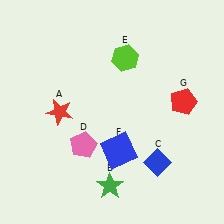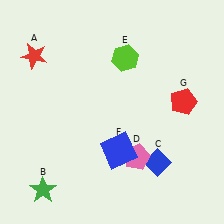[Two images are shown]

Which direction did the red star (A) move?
The red star (A) moved up.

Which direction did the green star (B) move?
The green star (B) moved left.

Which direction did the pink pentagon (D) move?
The pink pentagon (D) moved right.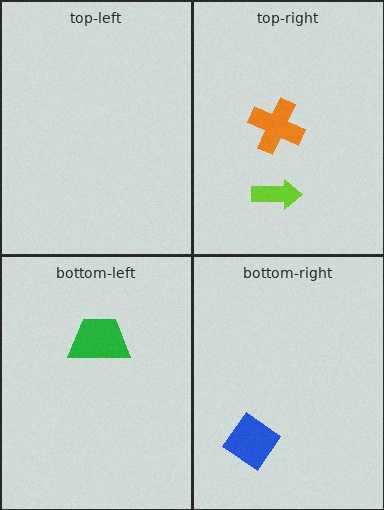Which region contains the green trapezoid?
The bottom-left region.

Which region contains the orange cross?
The top-right region.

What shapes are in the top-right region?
The orange cross, the lime arrow.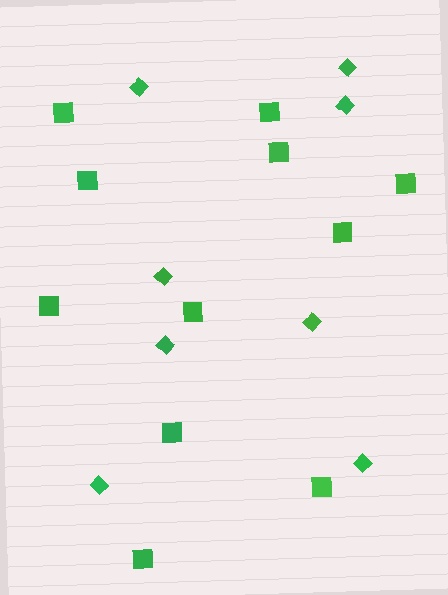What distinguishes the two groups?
There are 2 groups: one group of diamonds (8) and one group of squares (11).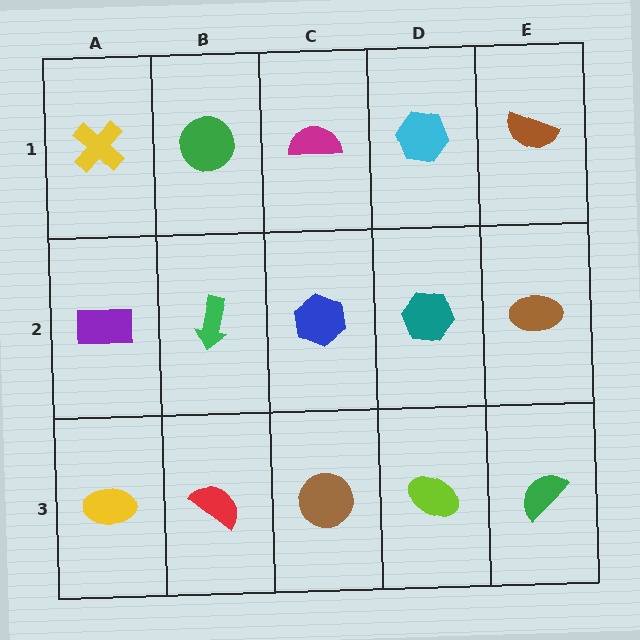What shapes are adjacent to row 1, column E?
A brown ellipse (row 2, column E), a cyan hexagon (row 1, column D).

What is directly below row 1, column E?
A brown ellipse.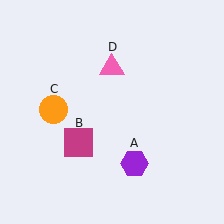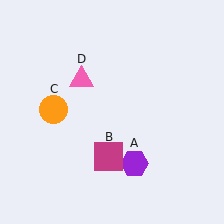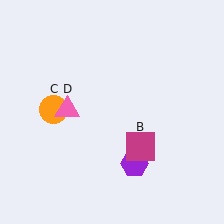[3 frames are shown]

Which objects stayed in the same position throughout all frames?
Purple hexagon (object A) and orange circle (object C) remained stationary.